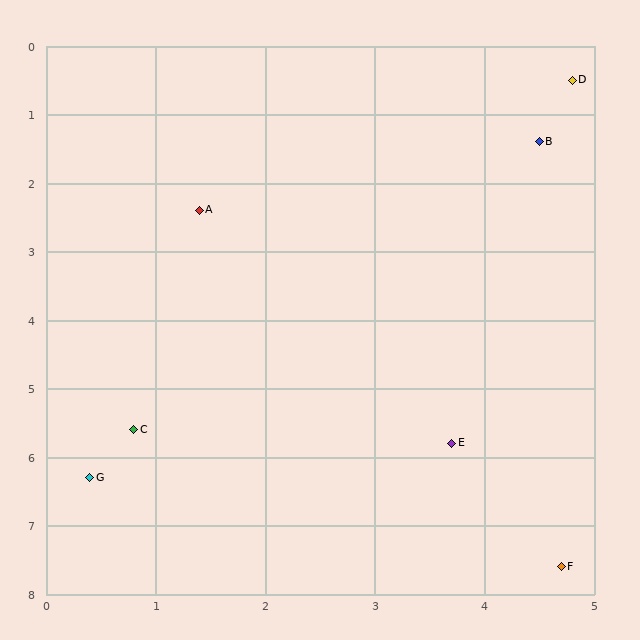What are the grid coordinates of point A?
Point A is at approximately (1.4, 2.4).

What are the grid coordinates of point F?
Point F is at approximately (4.7, 7.6).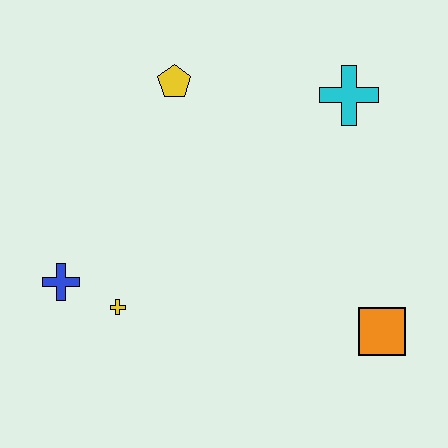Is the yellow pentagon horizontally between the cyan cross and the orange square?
No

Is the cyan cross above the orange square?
Yes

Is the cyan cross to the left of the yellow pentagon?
No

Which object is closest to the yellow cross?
The blue cross is closest to the yellow cross.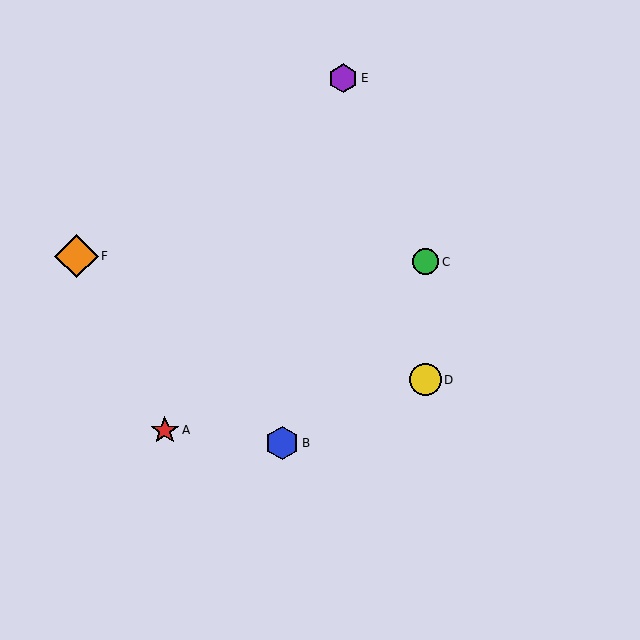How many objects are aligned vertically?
2 objects (C, D) are aligned vertically.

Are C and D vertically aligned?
Yes, both are at x≈426.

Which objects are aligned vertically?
Objects C, D are aligned vertically.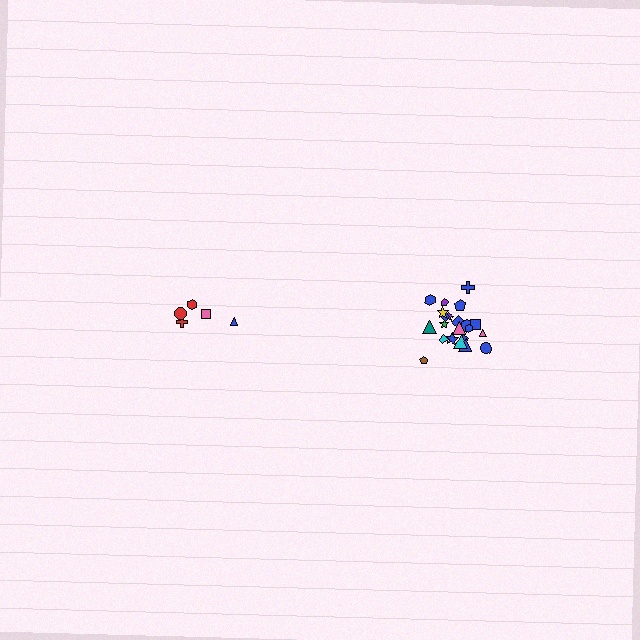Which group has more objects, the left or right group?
The right group.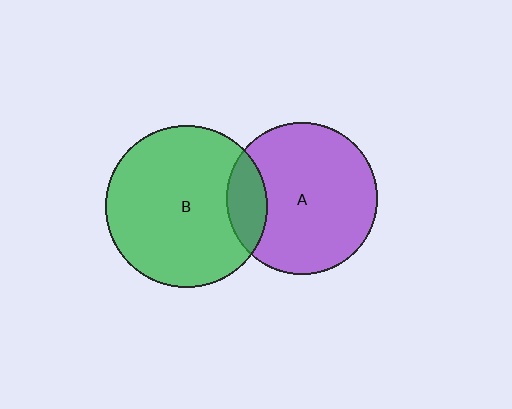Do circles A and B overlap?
Yes.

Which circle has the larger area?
Circle B (green).